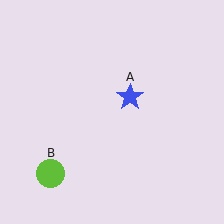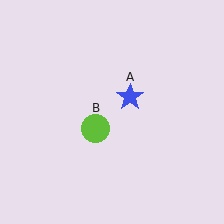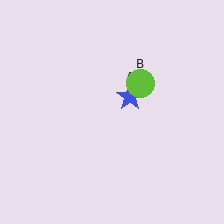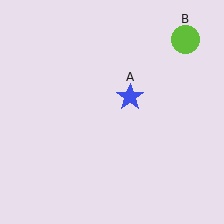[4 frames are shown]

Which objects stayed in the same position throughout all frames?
Blue star (object A) remained stationary.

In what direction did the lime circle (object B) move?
The lime circle (object B) moved up and to the right.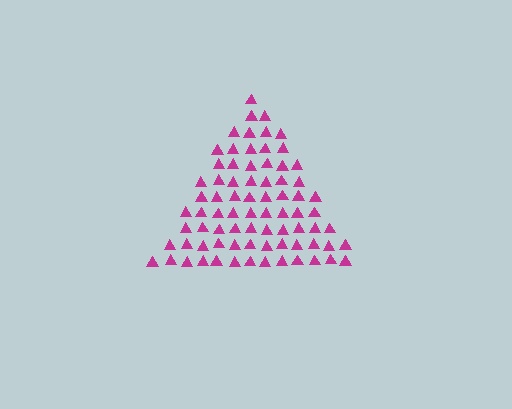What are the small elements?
The small elements are triangles.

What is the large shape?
The large shape is a triangle.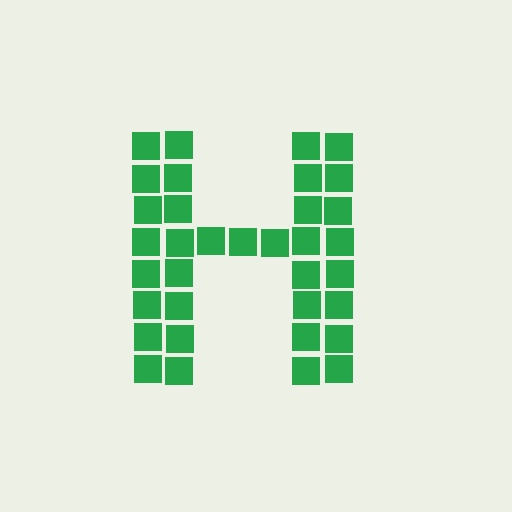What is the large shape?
The large shape is the letter H.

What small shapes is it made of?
It is made of small squares.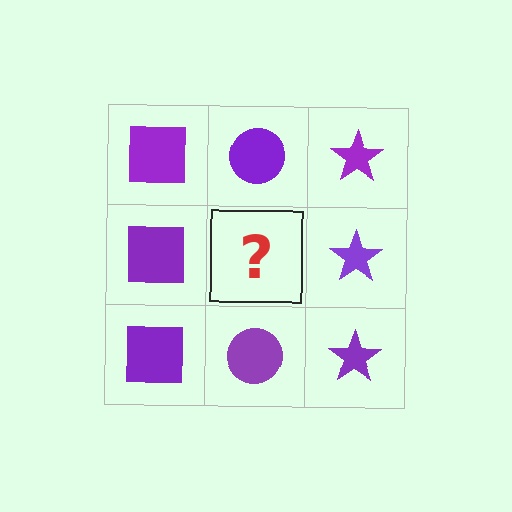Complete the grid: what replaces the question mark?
The question mark should be replaced with a purple circle.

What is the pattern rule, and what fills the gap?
The rule is that each column has a consistent shape. The gap should be filled with a purple circle.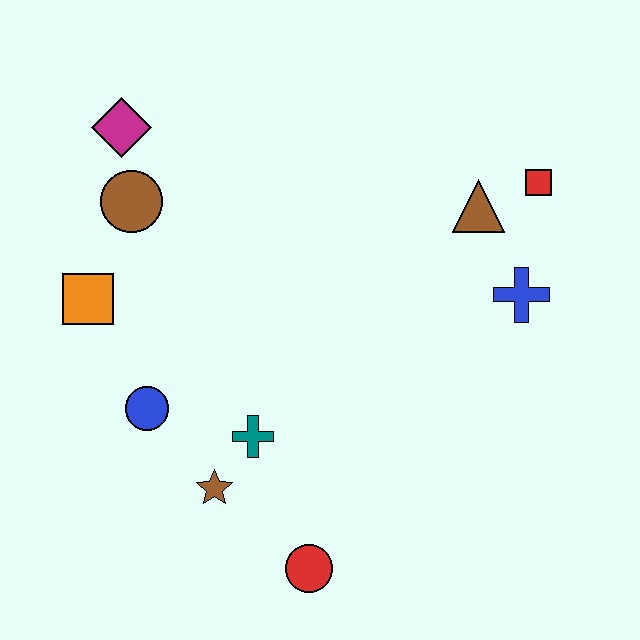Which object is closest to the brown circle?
The magenta diamond is closest to the brown circle.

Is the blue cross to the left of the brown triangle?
No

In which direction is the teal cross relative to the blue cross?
The teal cross is to the left of the blue cross.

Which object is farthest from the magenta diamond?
The red circle is farthest from the magenta diamond.